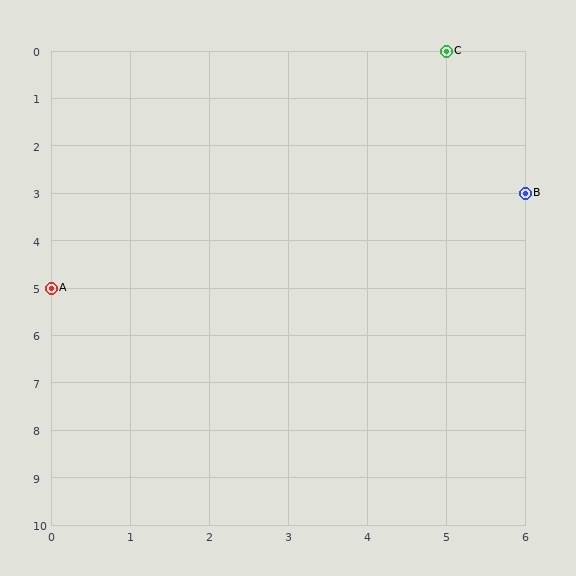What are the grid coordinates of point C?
Point C is at grid coordinates (5, 0).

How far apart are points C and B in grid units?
Points C and B are 1 column and 3 rows apart (about 3.2 grid units diagonally).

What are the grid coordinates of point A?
Point A is at grid coordinates (0, 5).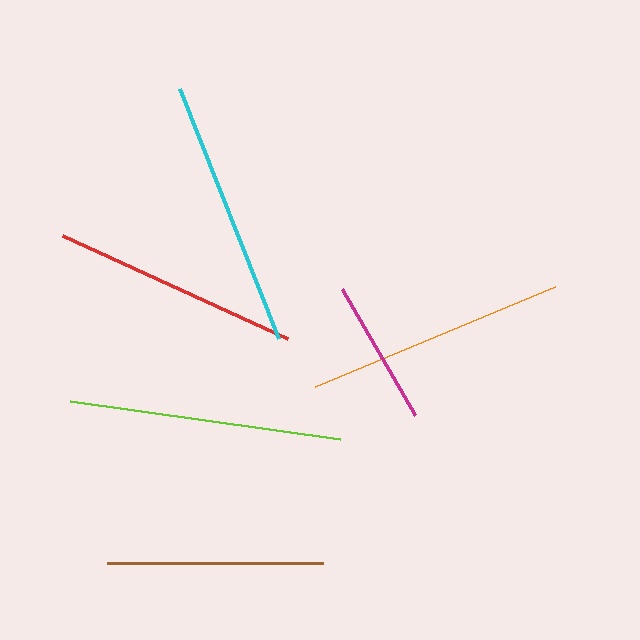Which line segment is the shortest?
The magenta line is the shortest at approximately 146 pixels.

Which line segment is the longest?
The lime line is the longest at approximately 272 pixels.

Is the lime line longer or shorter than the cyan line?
The lime line is longer than the cyan line.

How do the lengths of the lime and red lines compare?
The lime and red lines are approximately the same length.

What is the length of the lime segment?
The lime segment is approximately 272 pixels long.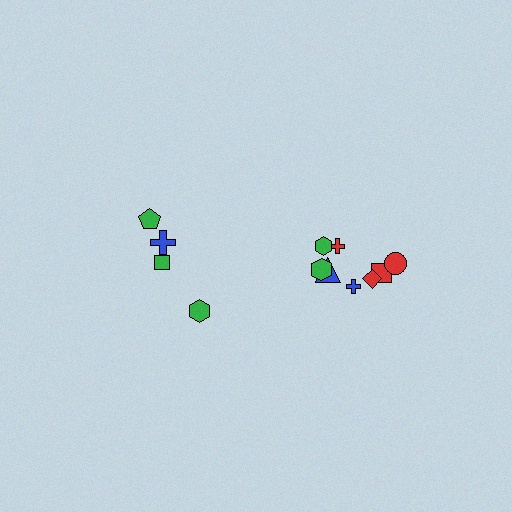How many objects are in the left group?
There are 4 objects.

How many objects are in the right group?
There are 8 objects.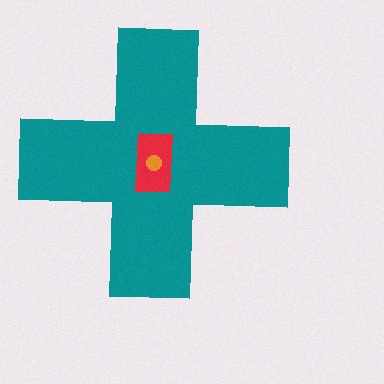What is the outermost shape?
The teal cross.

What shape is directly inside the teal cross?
The red rectangle.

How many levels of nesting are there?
3.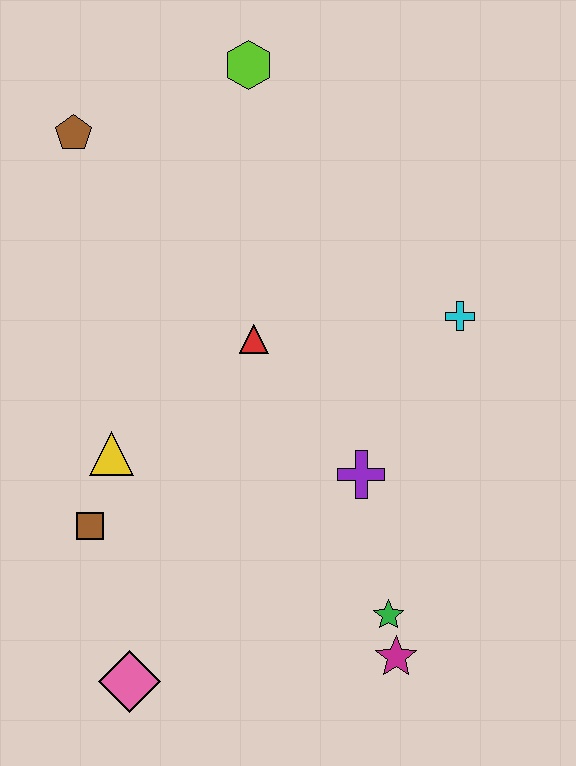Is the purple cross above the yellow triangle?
No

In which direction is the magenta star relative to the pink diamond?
The magenta star is to the right of the pink diamond.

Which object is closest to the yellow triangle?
The brown square is closest to the yellow triangle.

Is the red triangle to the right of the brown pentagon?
Yes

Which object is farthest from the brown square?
The lime hexagon is farthest from the brown square.